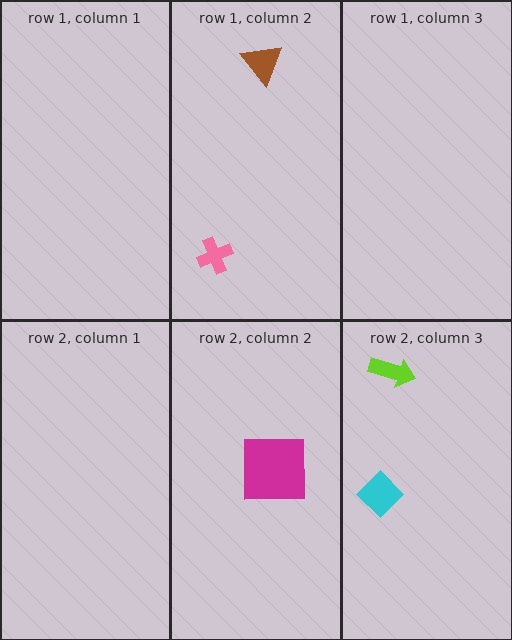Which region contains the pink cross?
The row 1, column 2 region.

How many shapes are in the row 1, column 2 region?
2.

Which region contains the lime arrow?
The row 2, column 3 region.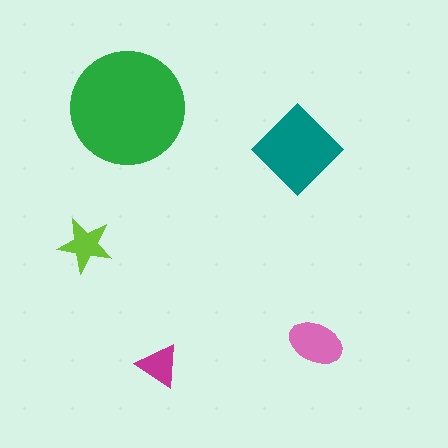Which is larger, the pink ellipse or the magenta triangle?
The pink ellipse.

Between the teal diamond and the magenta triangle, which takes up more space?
The teal diamond.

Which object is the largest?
The green circle.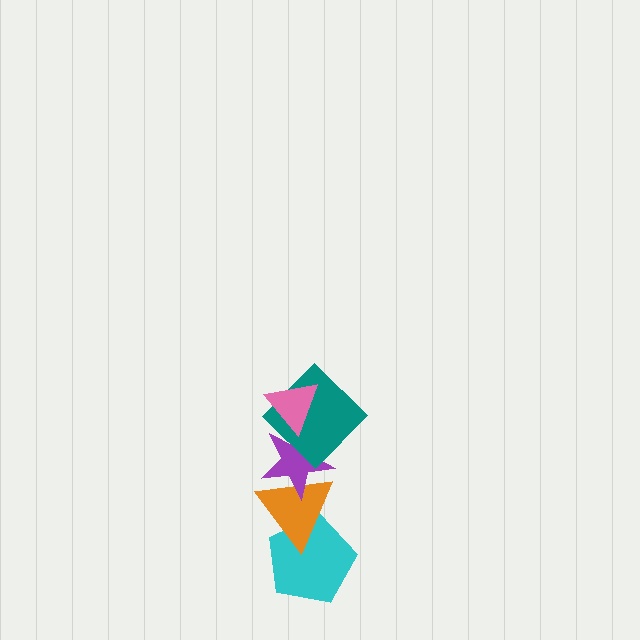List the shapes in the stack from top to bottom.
From top to bottom: the pink triangle, the teal diamond, the purple star, the orange triangle, the cyan pentagon.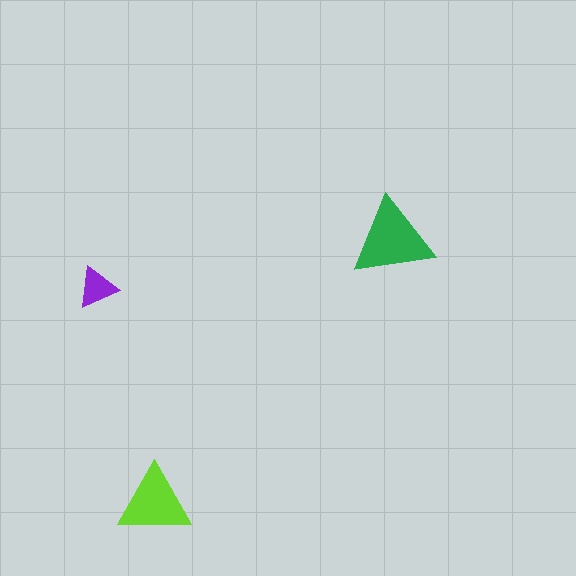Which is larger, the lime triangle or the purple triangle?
The lime one.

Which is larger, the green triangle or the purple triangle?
The green one.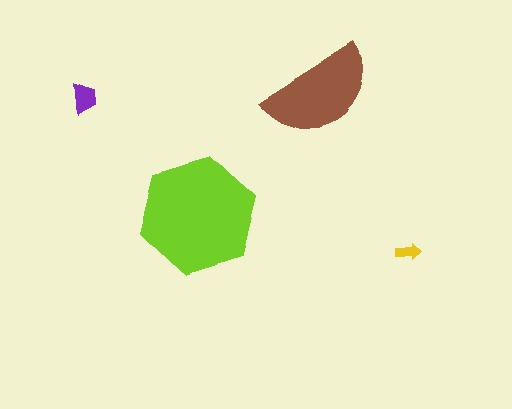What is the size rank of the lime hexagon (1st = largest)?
1st.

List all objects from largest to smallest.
The lime hexagon, the brown semicircle, the purple trapezoid, the yellow arrow.